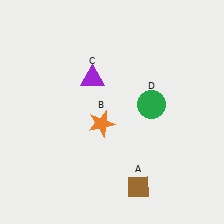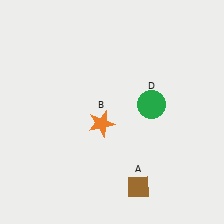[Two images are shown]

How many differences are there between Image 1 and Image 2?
There is 1 difference between the two images.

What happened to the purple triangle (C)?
The purple triangle (C) was removed in Image 2. It was in the top-left area of Image 1.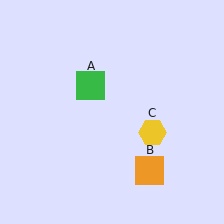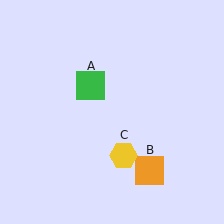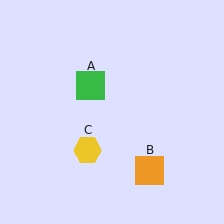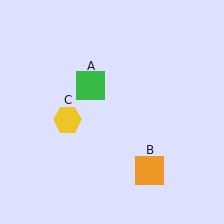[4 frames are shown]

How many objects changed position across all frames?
1 object changed position: yellow hexagon (object C).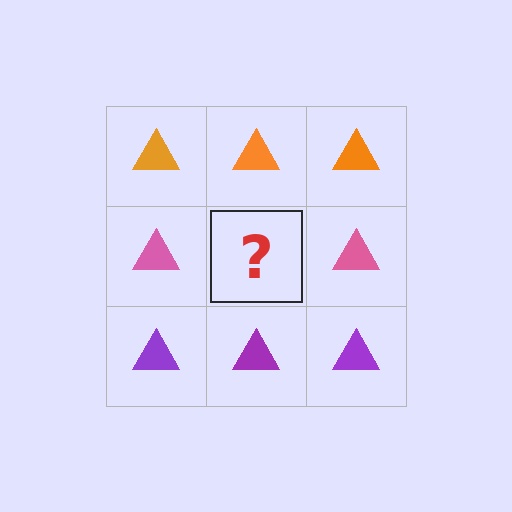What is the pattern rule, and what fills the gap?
The rule is that each row has a consistent color. The gap should be filled with a pink triangle.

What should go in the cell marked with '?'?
The missing cell should contain a pink triangle.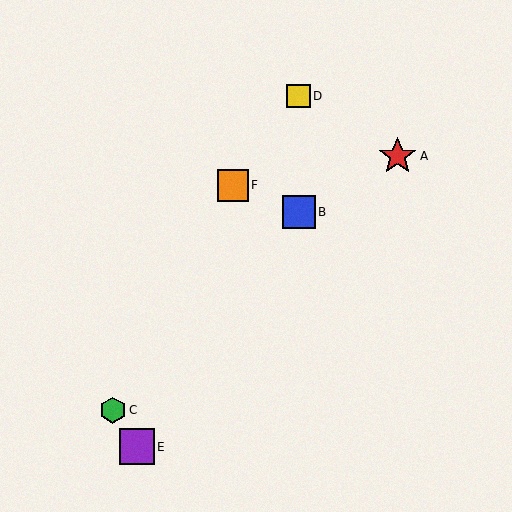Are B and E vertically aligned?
No, B is at x≈299 and E is at x≈137.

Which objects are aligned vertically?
Objects B, D are aligned vertically.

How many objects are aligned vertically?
2 objects (B, D) are aligned vertically.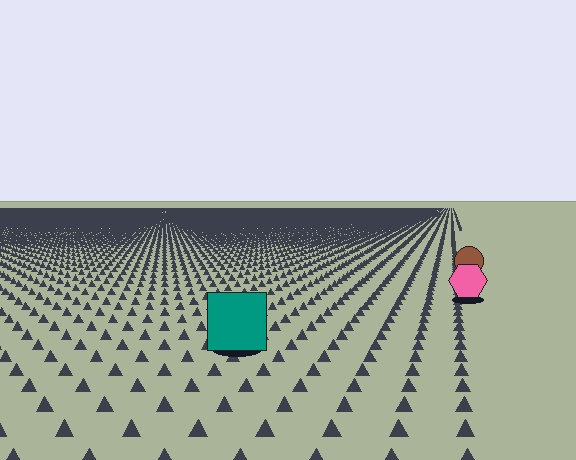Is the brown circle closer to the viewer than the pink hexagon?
No. The pink hexagon is closer — you can tell from the texture gradient: the ground texture is coarser near it.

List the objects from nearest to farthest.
From nearest to farthest: the teal square, the pink hexagon, the brown circle.